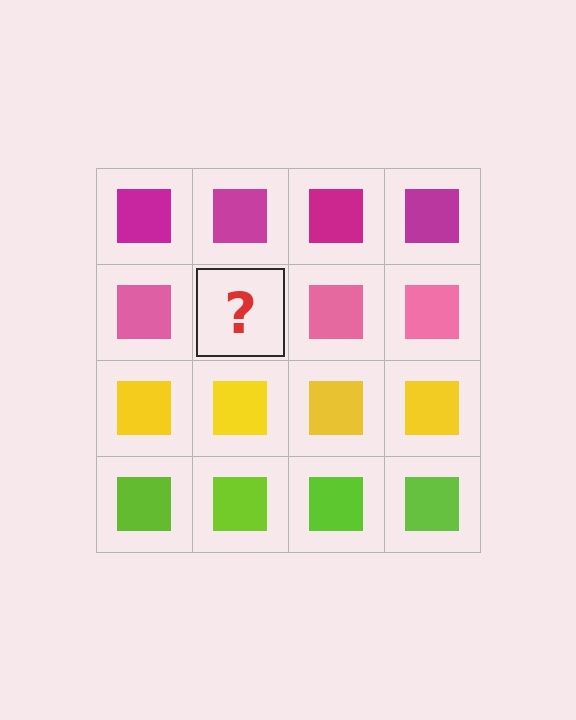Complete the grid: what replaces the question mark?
The question mark should be replaced with a pink square.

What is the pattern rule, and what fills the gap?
The rule is that each row has a consistent color. The gap should be filled with a pink square.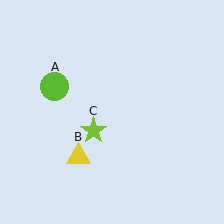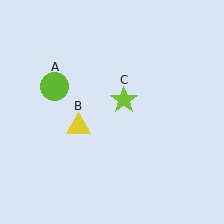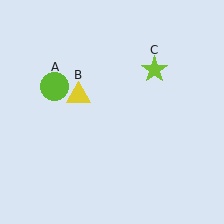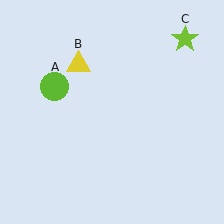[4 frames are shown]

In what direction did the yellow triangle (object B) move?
The yellow triangle (object B) moved up.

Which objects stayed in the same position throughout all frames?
Lime circle (object A) remained stationary.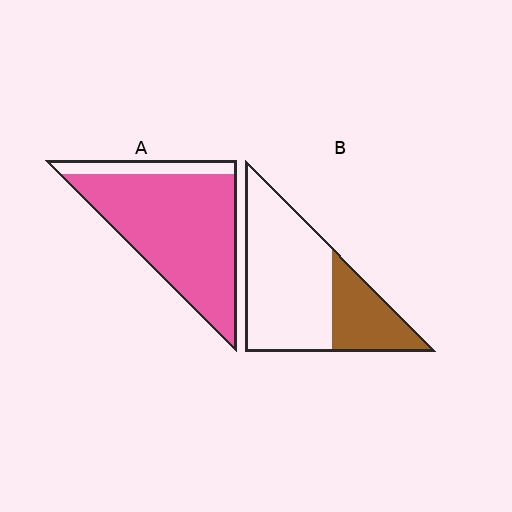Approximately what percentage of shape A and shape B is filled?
A is approximately 85% and B is approximately 30%.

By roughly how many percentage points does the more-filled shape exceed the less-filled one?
By roughly 55 percentage points (A over B).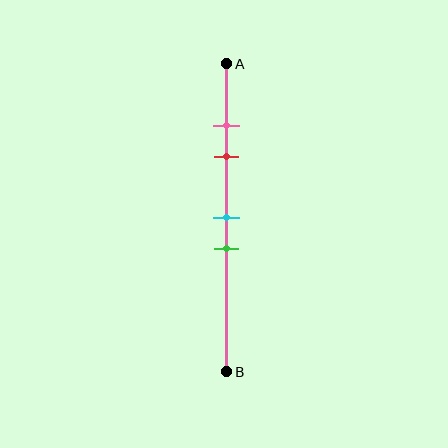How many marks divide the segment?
There are 4 marks dividing the segment.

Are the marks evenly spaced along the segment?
No, the marks are not evenly spaced.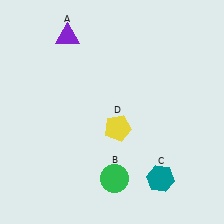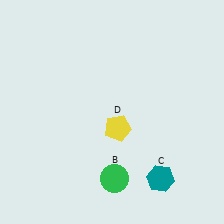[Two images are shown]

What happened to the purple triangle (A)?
The purple triangle (A) was removed in Image 2. It was in the top-left area of Image 1.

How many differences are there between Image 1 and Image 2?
There is 1 difference between the two images.